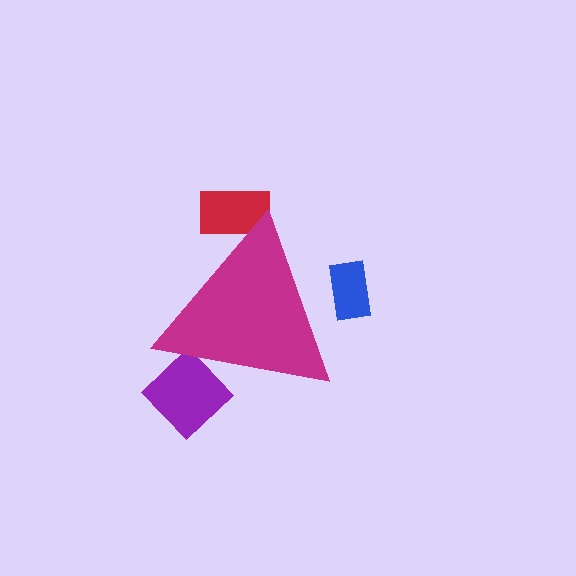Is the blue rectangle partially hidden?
Yes, the blue rectangle is partially hidden behind the magenta triangle.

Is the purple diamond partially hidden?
Yes, the purple diamond is partially hidden behind the magenta triangle.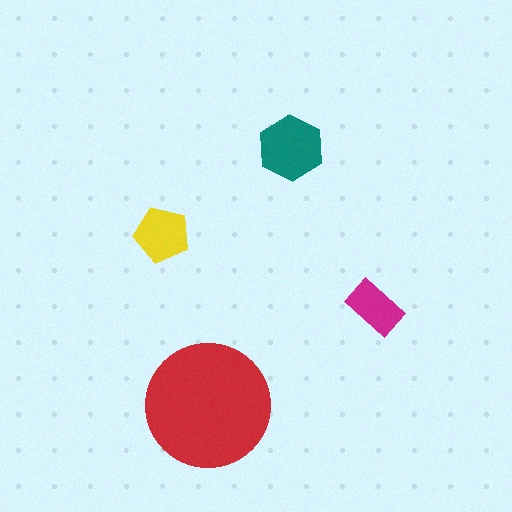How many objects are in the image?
There are 4 objects in the image.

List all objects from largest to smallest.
The red circle, the teal hexagon, the yellow pentagon, the magenta rectangle.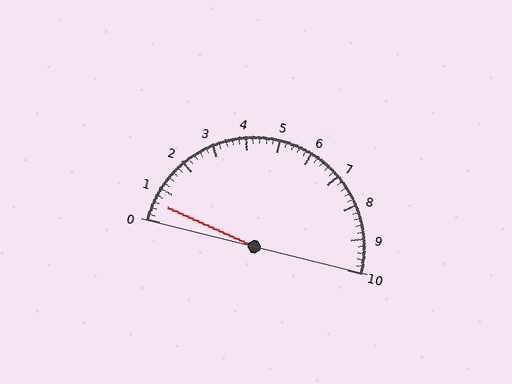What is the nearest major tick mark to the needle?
The nearest major tick mark is 1.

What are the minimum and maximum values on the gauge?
The gauge ranges from 0 to 10.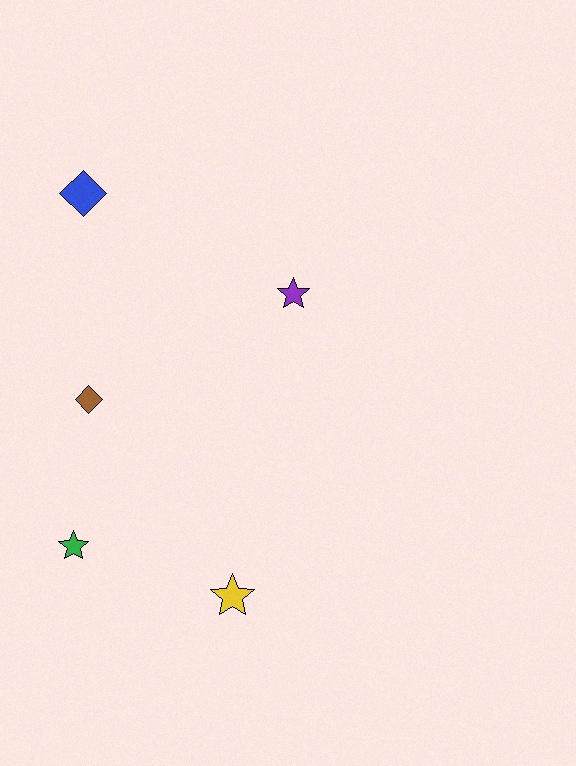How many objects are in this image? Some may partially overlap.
There are 5 objects.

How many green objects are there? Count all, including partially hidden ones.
There is 1 green object.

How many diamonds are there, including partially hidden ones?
There are 2 diamonds.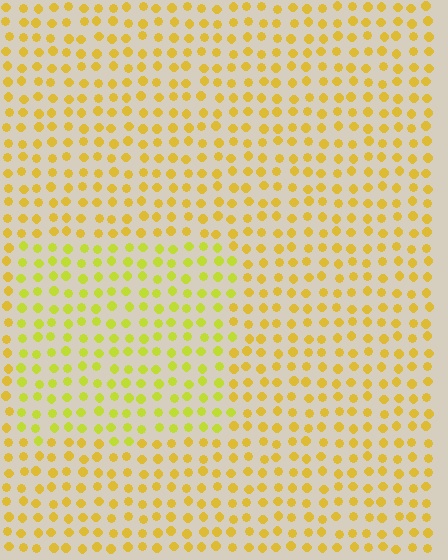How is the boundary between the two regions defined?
The boundary is defined purely by a slight shift in hue (about 23 degrees). Spacing, size, and orientation are identical on both sides.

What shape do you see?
I see a rectangle.